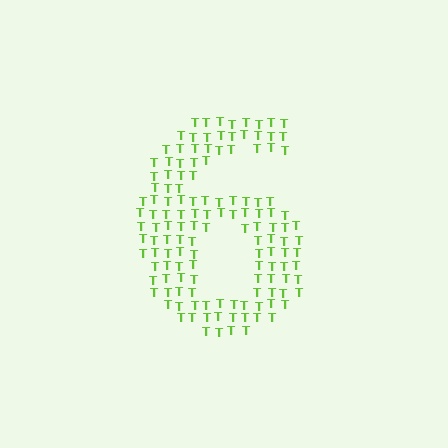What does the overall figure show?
The overall figure shows the digit 6.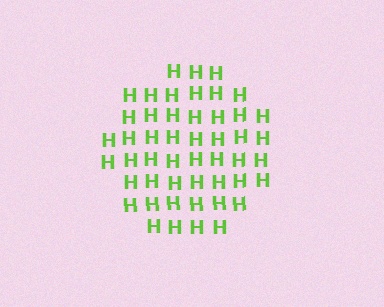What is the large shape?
The large shape is a circle.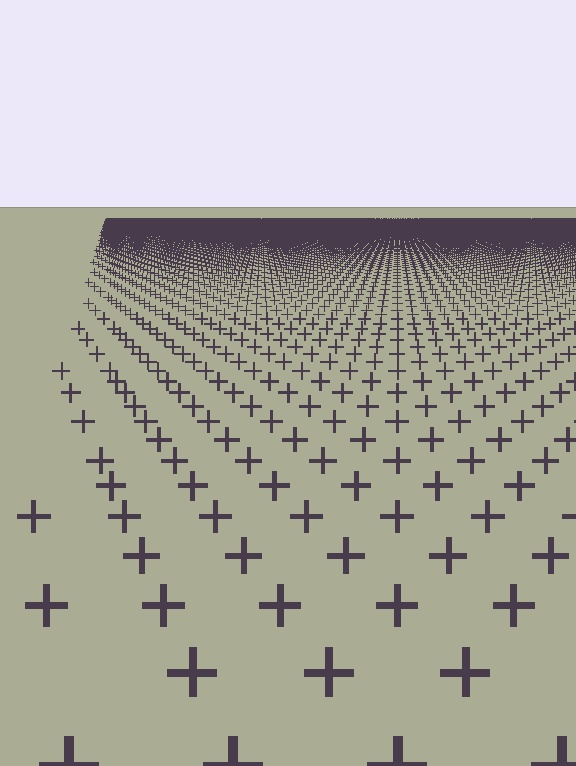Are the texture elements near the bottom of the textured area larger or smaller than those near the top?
Larger. Near the bottom, elements are closer to the viewer and appear at a bigger on-screen size.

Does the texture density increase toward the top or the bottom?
Density increases toward the top.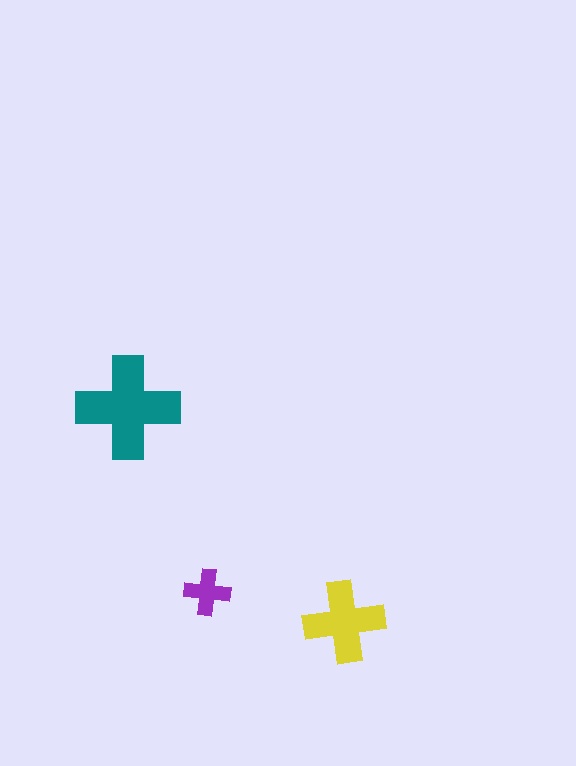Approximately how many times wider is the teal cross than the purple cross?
About 2 times wider.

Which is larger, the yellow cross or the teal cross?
The teal one.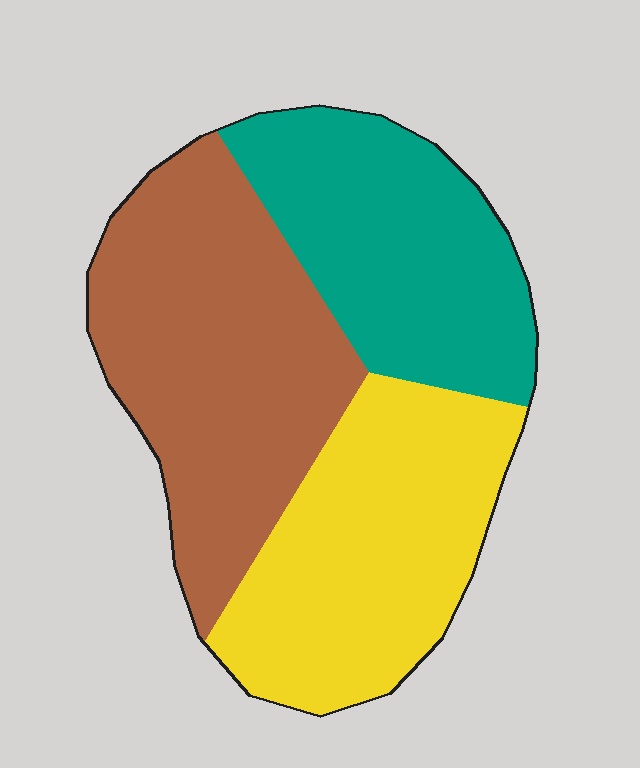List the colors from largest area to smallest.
From largest to smallest: brown, yellow, teal.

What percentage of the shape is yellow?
Yellow covers around 35% of the shape.